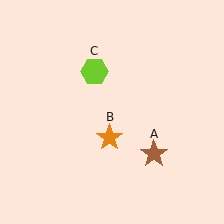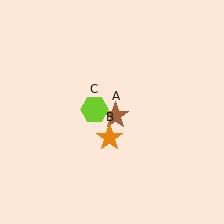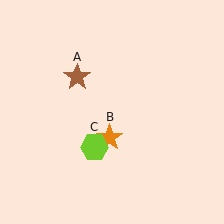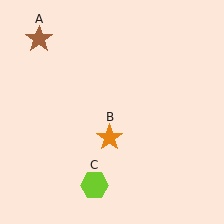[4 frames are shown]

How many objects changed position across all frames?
2 objects changed position: brown star (object A), lime hexagon (object C).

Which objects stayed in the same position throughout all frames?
Orange star (object B) remained stationary.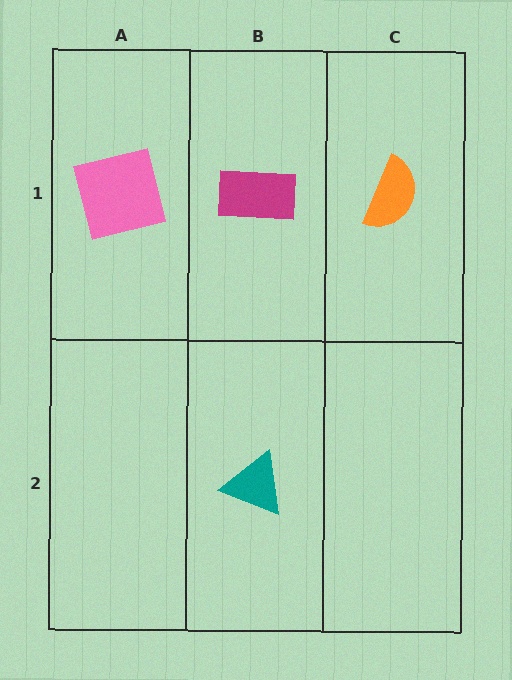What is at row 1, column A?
A pink square.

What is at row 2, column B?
A teal triangle.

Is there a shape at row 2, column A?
No, that cell is empty.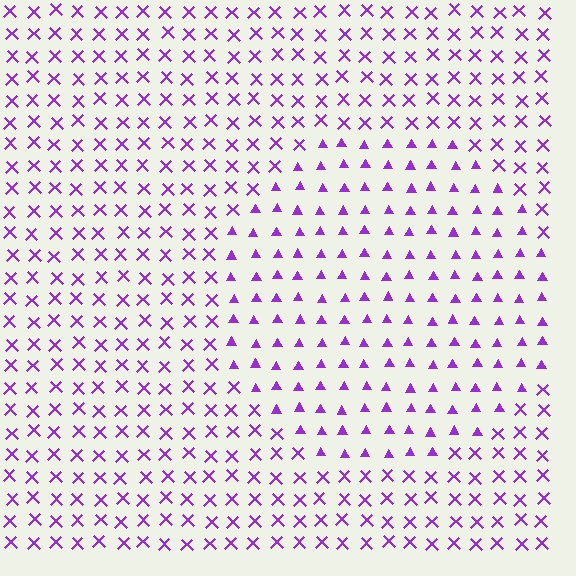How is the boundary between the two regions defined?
The boundary is defined by a change in element shape: triangles inside vs. X marks outside. All elements share the same color and spacing.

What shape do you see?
I see a circle.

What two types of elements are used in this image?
The image uses triangles inside the circle region and X marks outside it.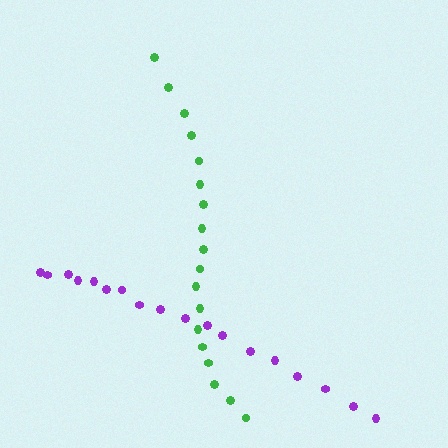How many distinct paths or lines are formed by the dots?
There are 2 distinct paths.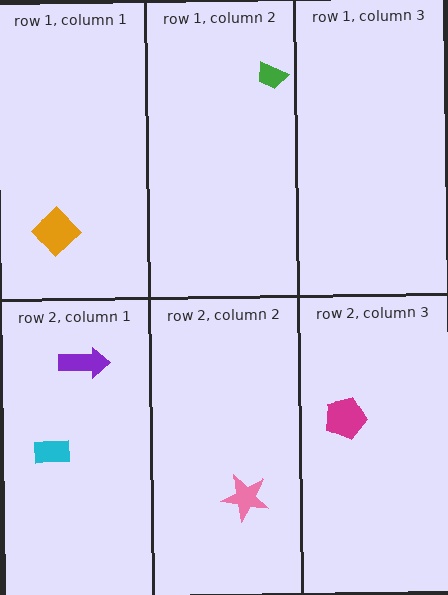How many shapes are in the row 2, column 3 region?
1.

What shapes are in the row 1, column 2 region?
The green trapezoid.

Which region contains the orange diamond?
The row 1, column 1 region.